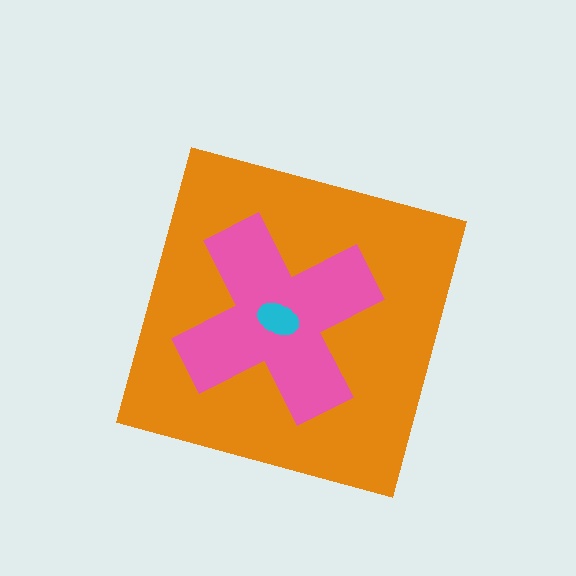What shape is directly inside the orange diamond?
The pink cross.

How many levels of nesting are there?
3.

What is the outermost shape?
The orange diamond.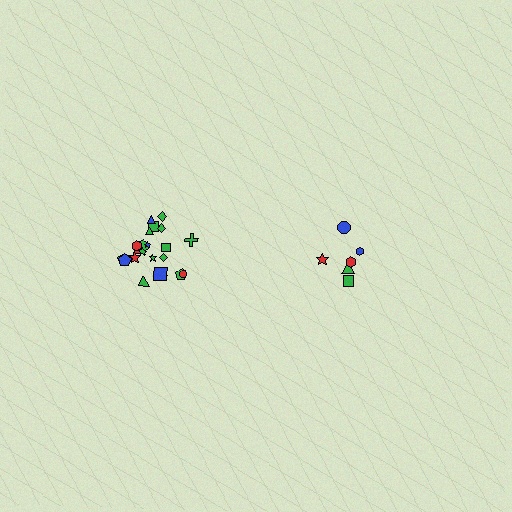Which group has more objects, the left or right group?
The left group.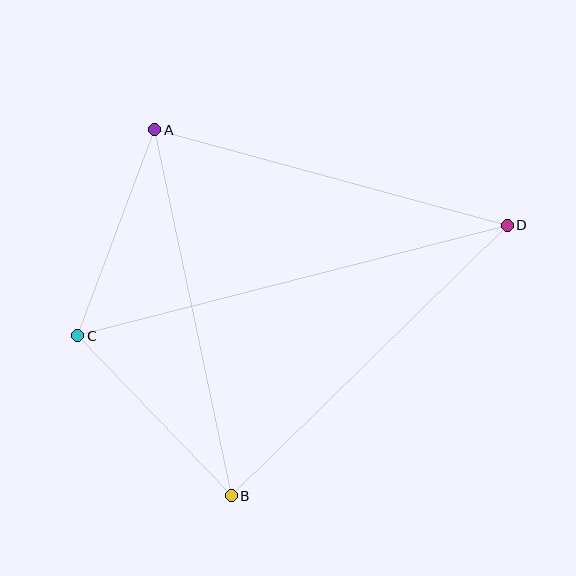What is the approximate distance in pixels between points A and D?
The distance between A and D is approximately 365 pixels.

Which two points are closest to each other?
Points A and C are closest to each other.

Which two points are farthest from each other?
Points C and D are farthest from each other.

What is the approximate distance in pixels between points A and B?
The distance between A and B is approximately 374 pixels.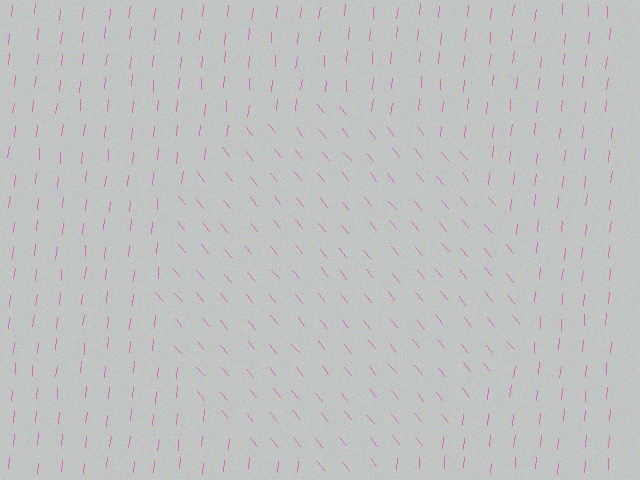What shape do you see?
I see a circle.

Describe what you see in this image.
The image is filled with small pink line segments. A circle region in the image has lines oriented differently from the surrounding lines, creating a visible texture boundary.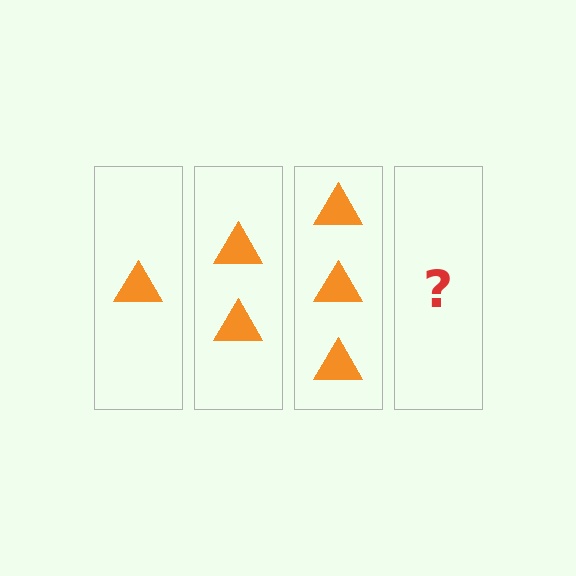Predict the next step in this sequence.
The next step is 4 triangles.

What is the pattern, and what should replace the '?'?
The pattern is that each step adds one more triangle. The '?' should be 4 triangles.